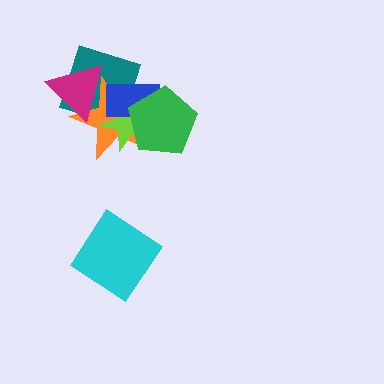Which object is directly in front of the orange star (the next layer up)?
The lime star is directly in front of the orange star.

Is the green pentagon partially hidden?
No, no other shape covers it.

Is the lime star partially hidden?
Yes, it is partially covered by another shape.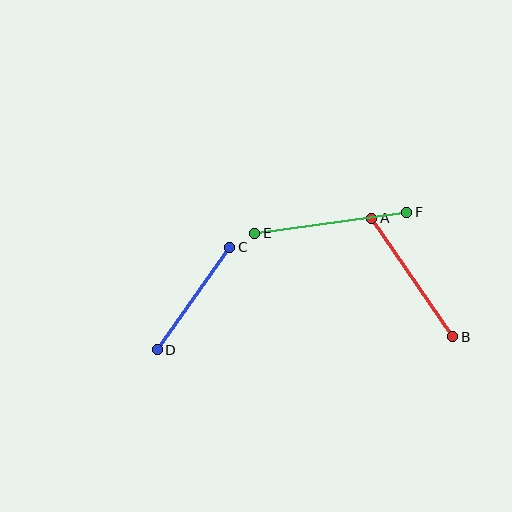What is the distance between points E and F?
The distance is approximately 154 pixels.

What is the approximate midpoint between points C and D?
The midpoint is at approximately (194, 298) pixels.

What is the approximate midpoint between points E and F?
The midpoint is at approximately (331, 223) pixels.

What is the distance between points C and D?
The distance is approximately 125 pixels.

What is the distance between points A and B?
The distance is approximately 143 pixels.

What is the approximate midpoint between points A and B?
The midpoint is at approximately (412, 278) pixels.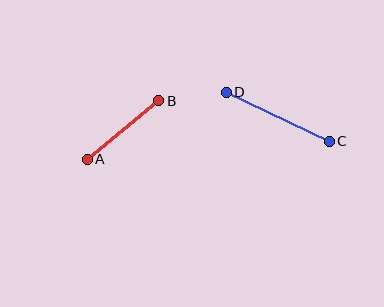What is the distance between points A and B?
The distance is approximately 92 pixels.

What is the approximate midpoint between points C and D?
The midpoint is at approximately (278, 117) pixels.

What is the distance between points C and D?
The distance is approximately 114 pixels.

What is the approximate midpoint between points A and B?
The midpoint is at approximately (123, 130) pixels.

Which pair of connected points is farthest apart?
Points C and D are farthest apart.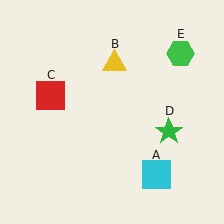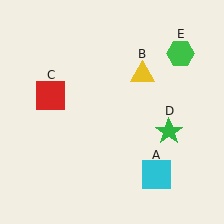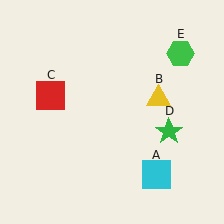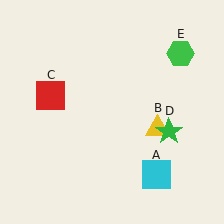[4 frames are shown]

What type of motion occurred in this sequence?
The yellow triangle (object B) rotated clockwise around the center of the scene.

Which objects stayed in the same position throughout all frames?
Cyan square (object A) and red square (object C) and green star (object D) and green hexagon (object E) remained stationary.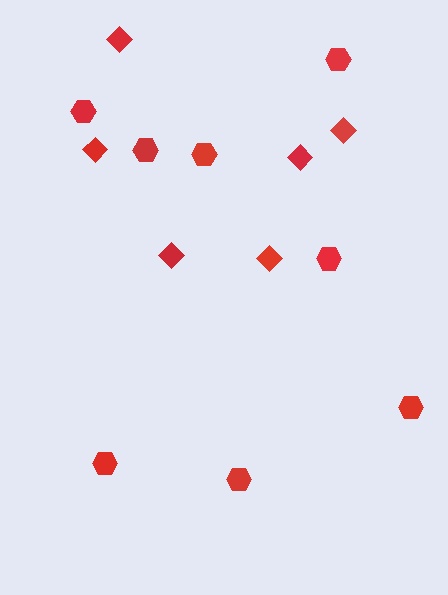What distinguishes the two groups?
There are 2 groups: one group of diamonds (6) and one group of hexagons (8).